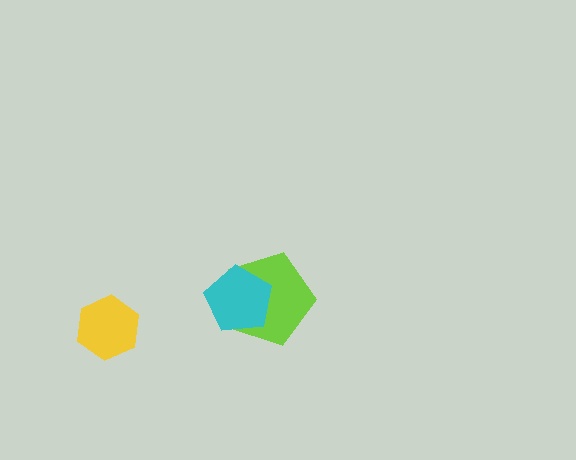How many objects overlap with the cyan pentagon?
1 object overlaps with the cyan pentagon.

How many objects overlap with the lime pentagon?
1 object overlaps with the lime pentagon.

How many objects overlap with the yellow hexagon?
0 objects overlap with the yellow hexagon.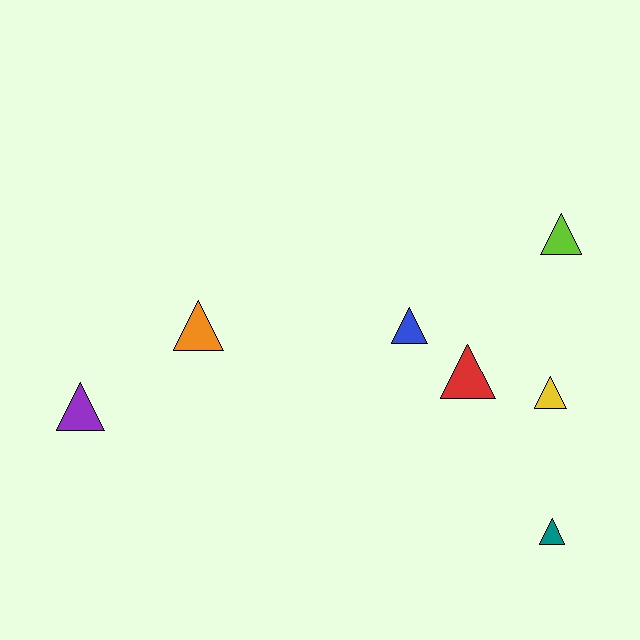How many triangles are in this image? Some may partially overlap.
There are 7 triangles.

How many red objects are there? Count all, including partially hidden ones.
There is 1 red object.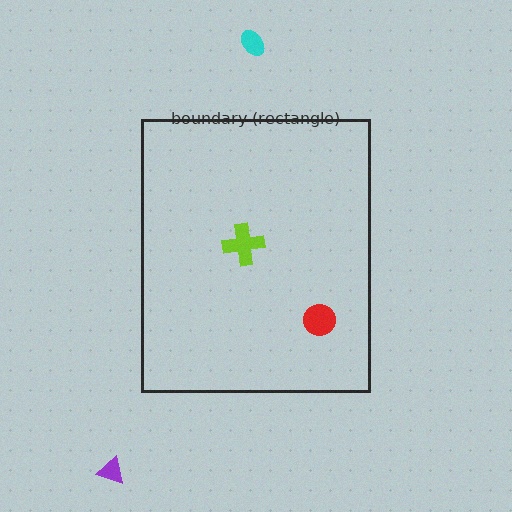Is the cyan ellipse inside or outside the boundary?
Outside.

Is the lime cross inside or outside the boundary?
Inside.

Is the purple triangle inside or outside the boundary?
Outside.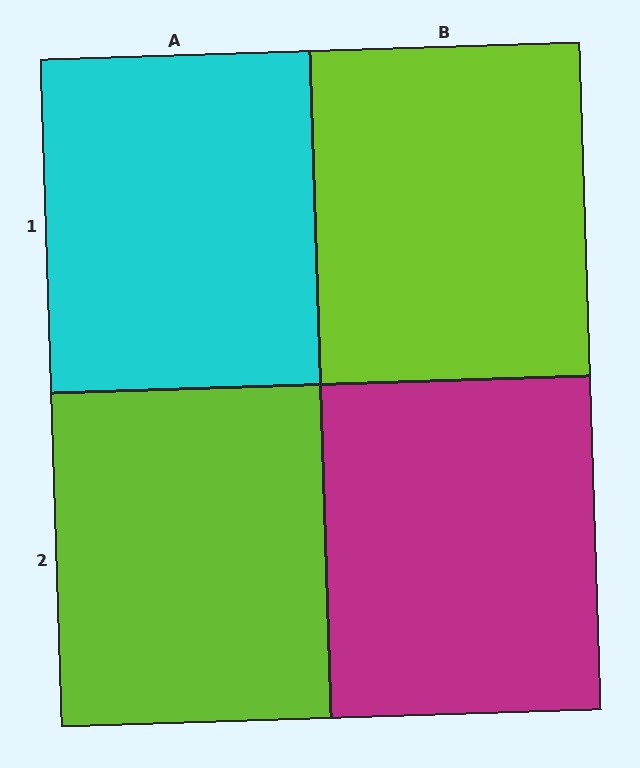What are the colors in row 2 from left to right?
Lime, magenta.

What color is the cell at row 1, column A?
Cyan.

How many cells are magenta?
1 cell is magenta.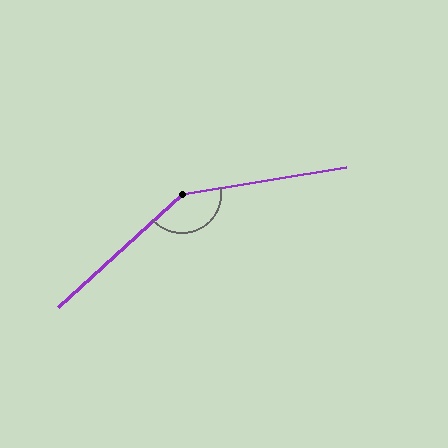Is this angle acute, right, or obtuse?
It is obtuse.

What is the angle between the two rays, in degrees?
Approximately 147 degrees.